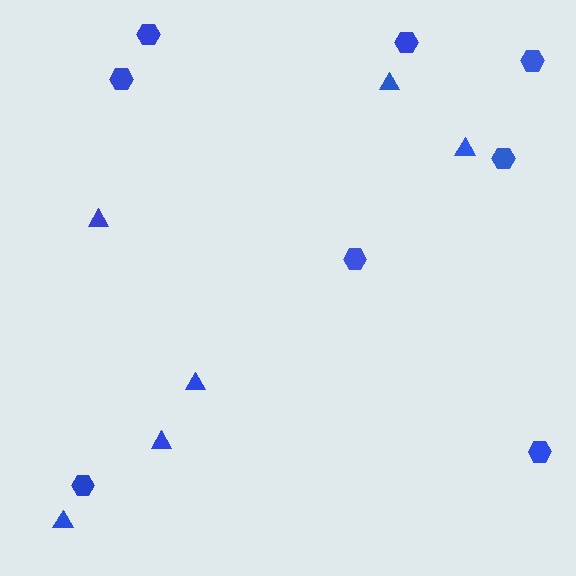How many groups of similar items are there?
There are 2 groups: one group of hexagons (8) and one group of triangles (6).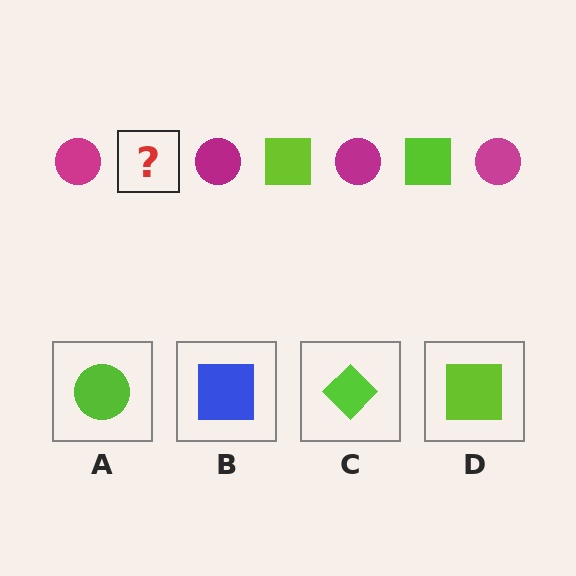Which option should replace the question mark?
Option D.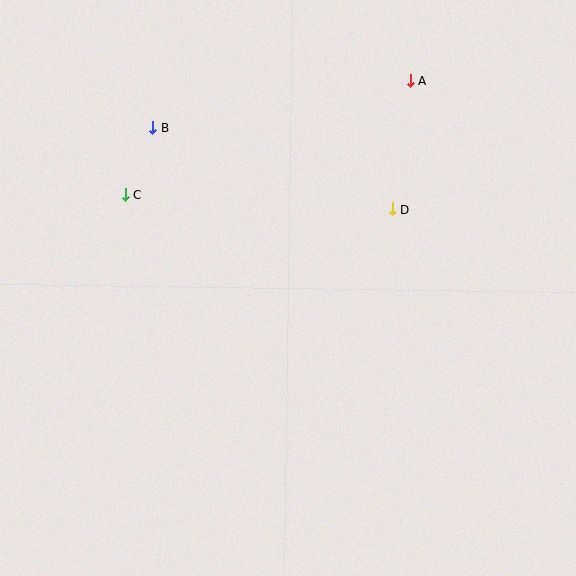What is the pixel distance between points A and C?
The distance between A and C is 307 pixels.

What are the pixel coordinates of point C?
Point C is at (126, 194).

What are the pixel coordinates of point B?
Point B is at (153, 128).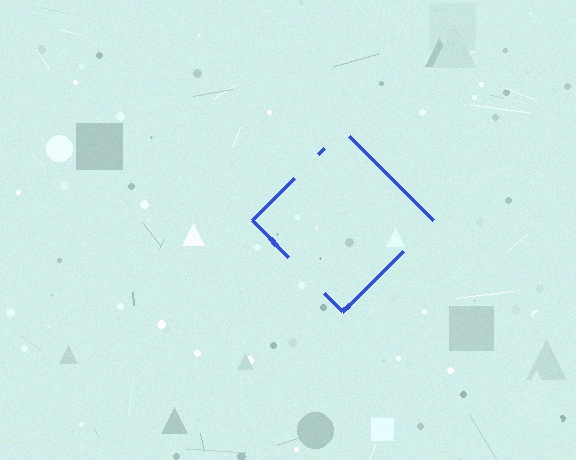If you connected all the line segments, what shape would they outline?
They would outline a diamond.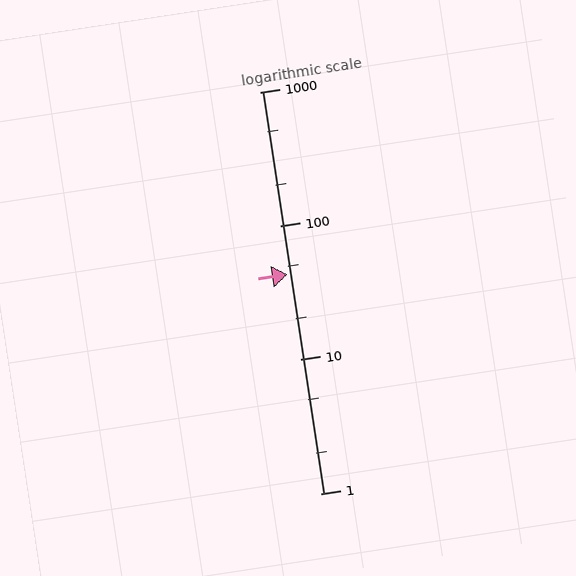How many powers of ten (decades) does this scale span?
The scale spans 3 decades, from 1 to 1000.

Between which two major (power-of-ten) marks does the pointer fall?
The pointer is between 10 and 100.